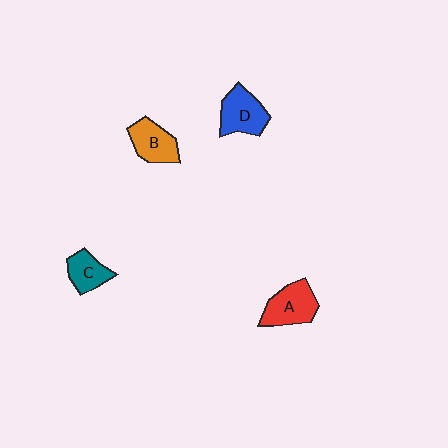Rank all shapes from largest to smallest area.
From largest to smallest: A (red), D (blue), B (orange), C (teal).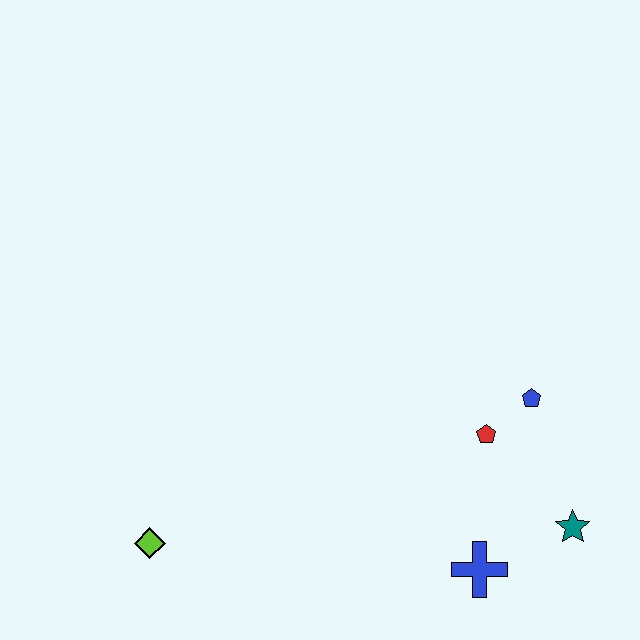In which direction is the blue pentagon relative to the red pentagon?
The blue pentagon is to the right of the red pentagon.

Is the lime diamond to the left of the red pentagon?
Yes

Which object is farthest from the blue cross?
The lime diamond is farthest from the blue cross.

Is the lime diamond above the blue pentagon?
No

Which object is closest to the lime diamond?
The blue cross is closest to the lime diamond.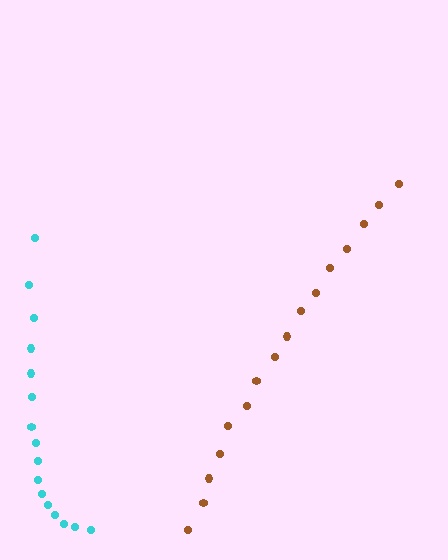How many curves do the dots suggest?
There are 2 distinct paths.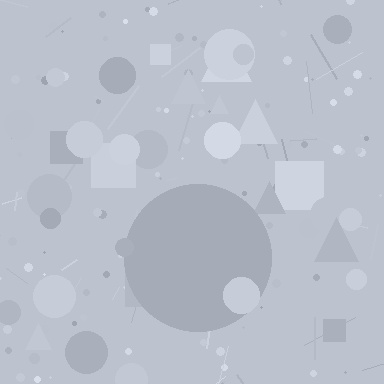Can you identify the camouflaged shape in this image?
The camouflaged shape is a circle.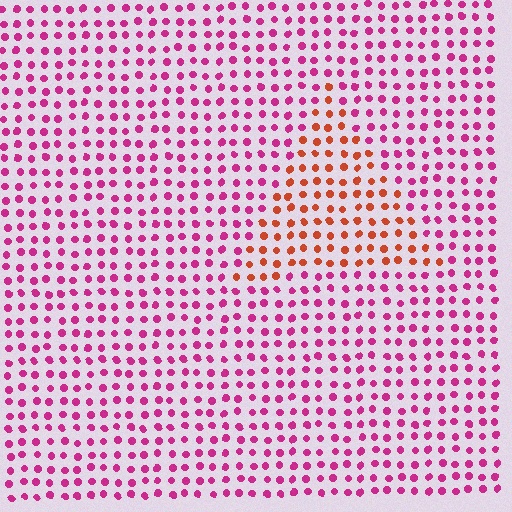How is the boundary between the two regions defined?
The boundary is defined purely by a slight shift in hue (about 47 degrees). Spacing, size, and orientation are identical on both sides.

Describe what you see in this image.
The image is filled with small magenta elements in a uniform arrangement. A triangle-shaped region is visible where the elements are tinted to a slightly different hue, forming a subtle color boundary.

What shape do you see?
I see a triangle.